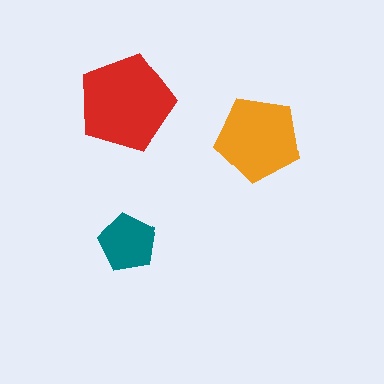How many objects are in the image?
There are 3 objects in the image.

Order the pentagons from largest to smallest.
the red one, the orange one, the teal one.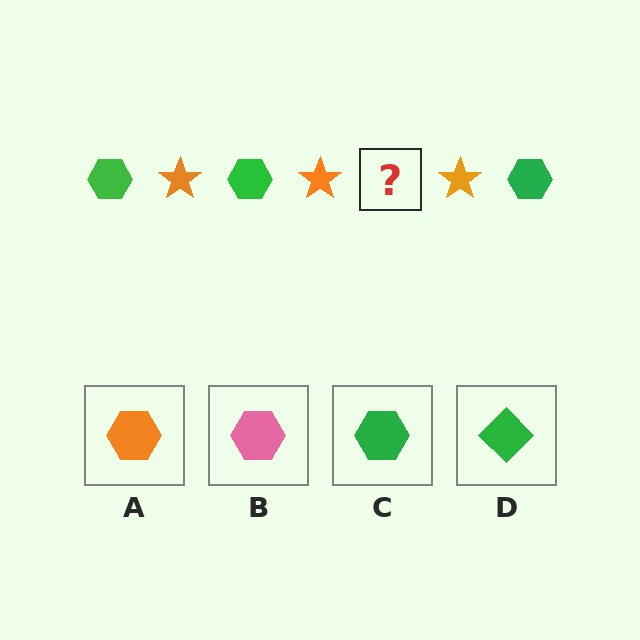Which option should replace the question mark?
Option C.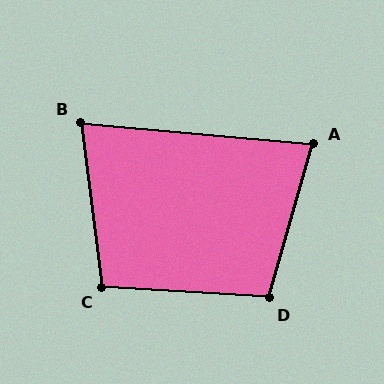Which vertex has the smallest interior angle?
B, at approximately 78 degrees.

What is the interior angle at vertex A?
Approximately 79 degrees (acute).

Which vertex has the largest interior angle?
D, at approximately 102 degrees.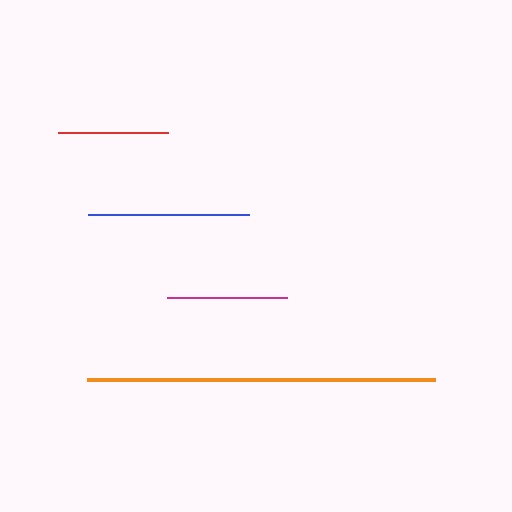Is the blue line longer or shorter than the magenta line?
The blue line is longer than the magenta line.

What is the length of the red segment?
The red segment is approximately 110 pixels long.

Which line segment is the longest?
The orange line is the longest at approximately 348 pixels.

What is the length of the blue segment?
The blue segment is approximately 161 pixels long.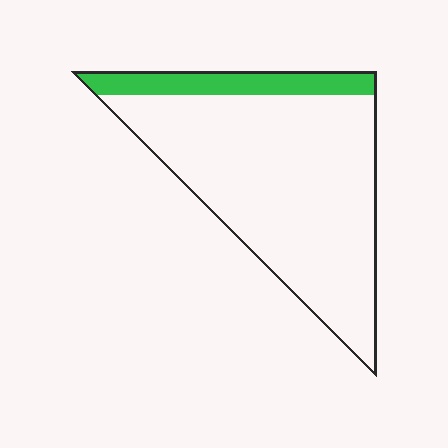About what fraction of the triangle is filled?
About one sixth (1/6).